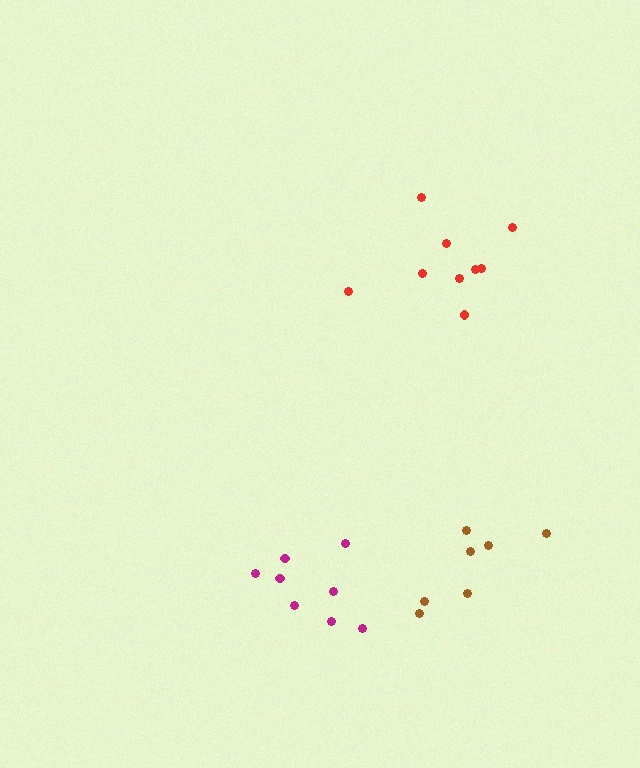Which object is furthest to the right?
The brown cluster is rightmost.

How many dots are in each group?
Group 1: 8 dots, Group 2: 9 dots, Group 3: 7 dots (24 total).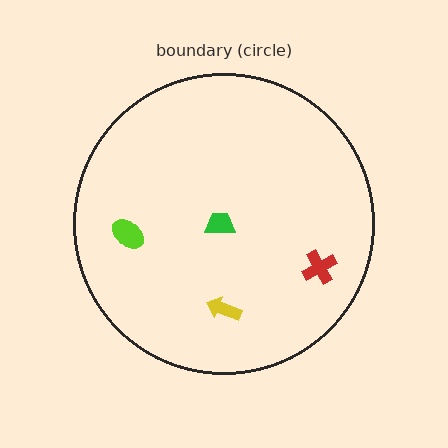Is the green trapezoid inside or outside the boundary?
Inside.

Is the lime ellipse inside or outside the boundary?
Inside.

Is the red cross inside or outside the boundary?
Inside.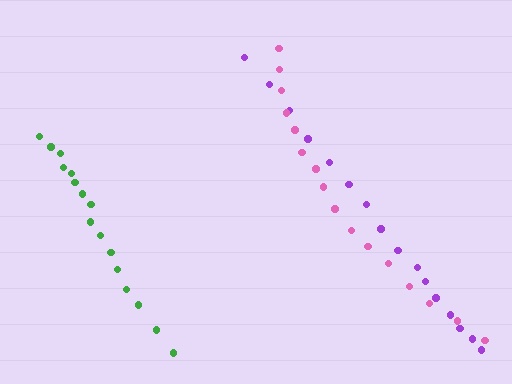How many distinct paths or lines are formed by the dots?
There are 3 distinct paths.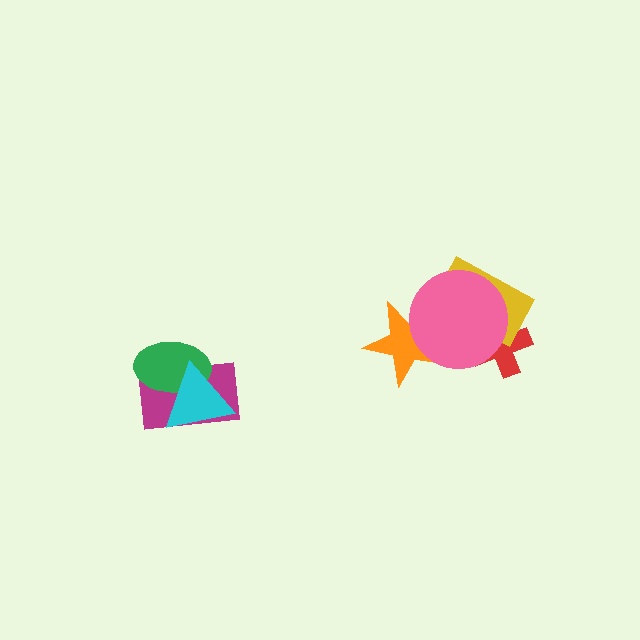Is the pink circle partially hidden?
No, no other shape covers it.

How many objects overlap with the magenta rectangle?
2 objects overlap with the magenta rectangle.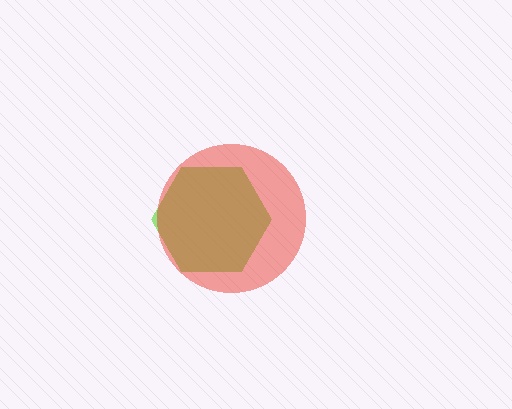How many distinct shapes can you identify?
There are 2 distinct shapes: a lime hexagon, a red circle.